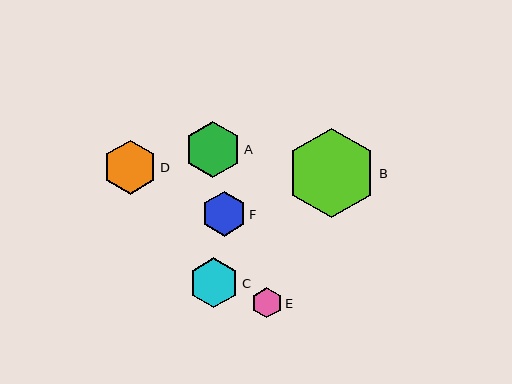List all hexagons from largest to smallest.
From largest to smallest: B, A, D, C, F, E.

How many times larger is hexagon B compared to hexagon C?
Hexagon B is approximately 1.8 times the size of hexagon C.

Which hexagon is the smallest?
Hexagon E is the smallest with a size of approximately 31 pixels.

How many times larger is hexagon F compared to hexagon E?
Hexagon F is approximately 1.5 times the size of hexagon E.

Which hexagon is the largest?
Hexagon B is the largest with a size of approximately 90 pixels.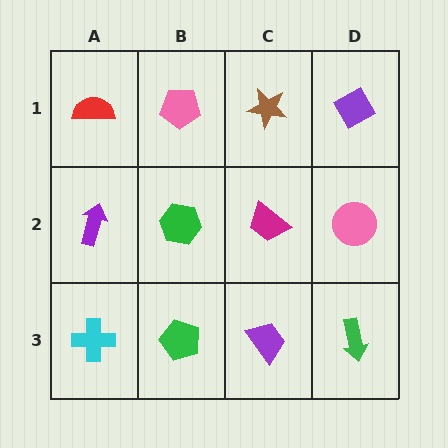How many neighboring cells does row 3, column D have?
2.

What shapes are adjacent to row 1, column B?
A green hexagon (row 2, column B), a red semicircle (row 1, column A), a brown star (row 1, column C).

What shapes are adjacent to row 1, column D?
A pink circle (row 2, column D), a brown star (row 1, column C).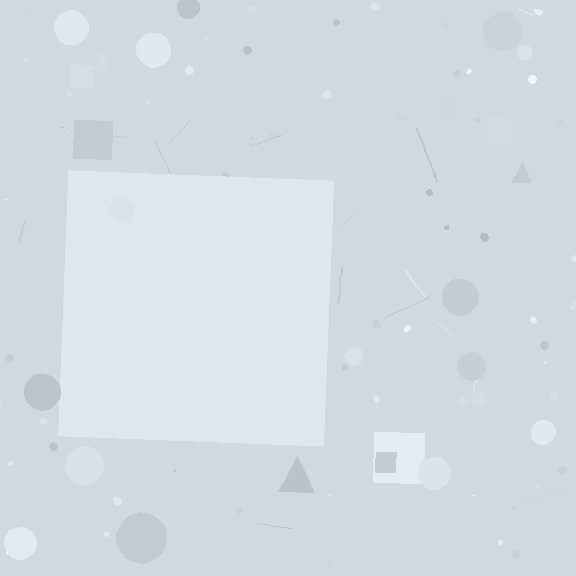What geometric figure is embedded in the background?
A square is embedded in the background.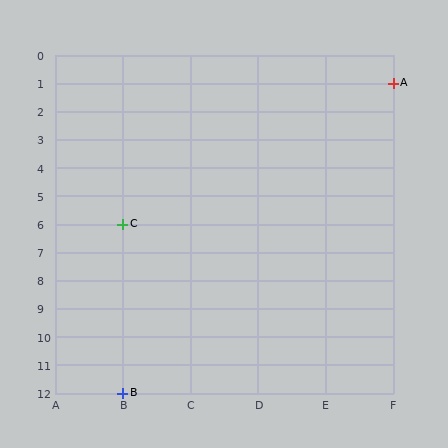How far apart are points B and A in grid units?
Points B and A are 4 columns and 11 rows apart (about 11.7 grid units diagonally).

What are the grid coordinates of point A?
Point A is at grid coordinates (F, 1).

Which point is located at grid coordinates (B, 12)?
Point B is at (B, 12).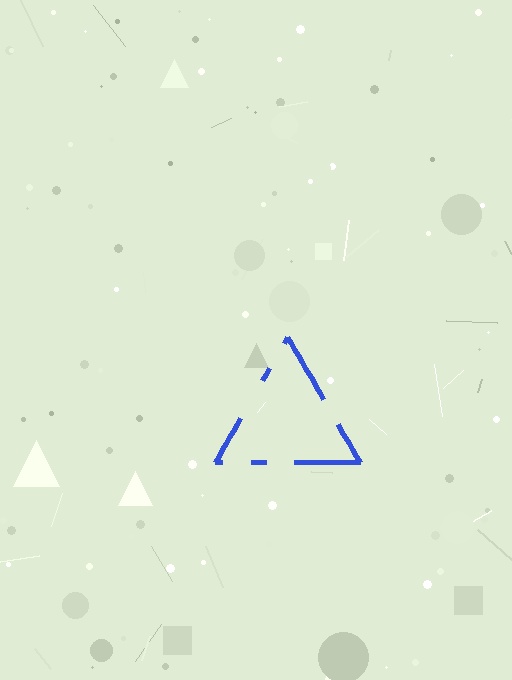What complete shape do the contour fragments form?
The contour fragments form a triangle.